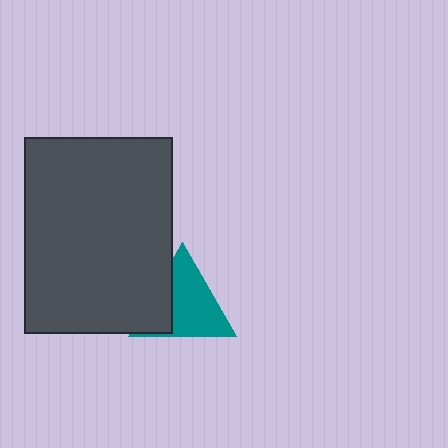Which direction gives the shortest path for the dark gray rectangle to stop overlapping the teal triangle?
Moving left gives the shortest separation.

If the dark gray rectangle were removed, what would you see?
You would see the complete teal triangle.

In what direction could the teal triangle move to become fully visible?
The teal triangle could move right. That would shift it out from behind the dark gray rectangle entirely.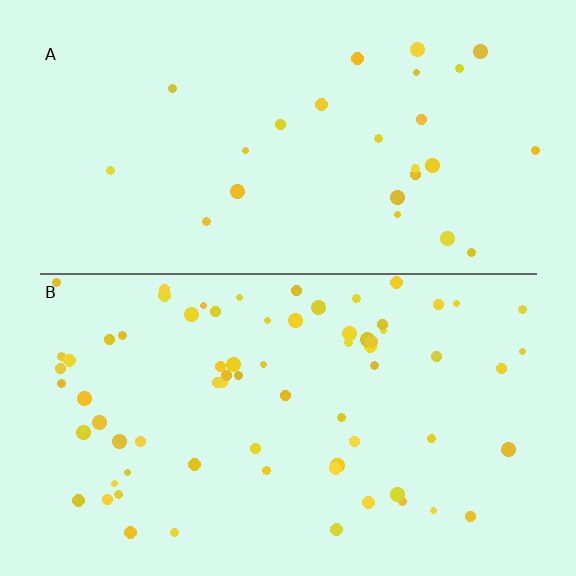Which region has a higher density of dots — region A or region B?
B (the bottom).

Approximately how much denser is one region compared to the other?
Approximately 2.8× — region B over region A.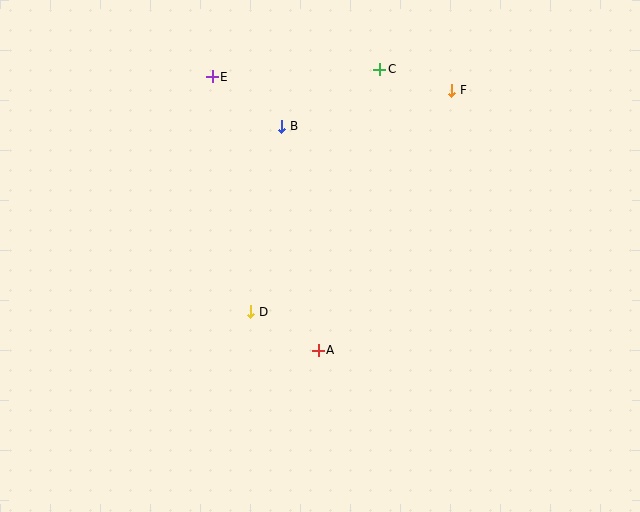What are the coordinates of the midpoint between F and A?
The midpoint between F and A is at (385, 220).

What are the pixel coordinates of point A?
Point A is at (318, 350).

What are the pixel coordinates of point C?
Point C is at (380, 69).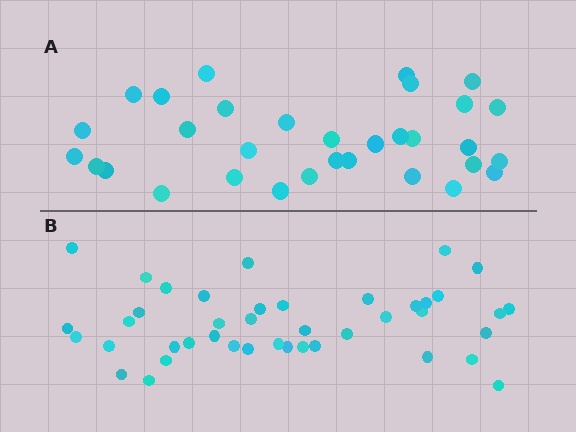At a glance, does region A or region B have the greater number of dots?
Region B (the bottom region) has more dots.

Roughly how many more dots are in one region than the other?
Region B has roughly 10 or so more dots than region A.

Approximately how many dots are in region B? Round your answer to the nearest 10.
About 40 dots. (The exact count is 42, which rounds to 40.)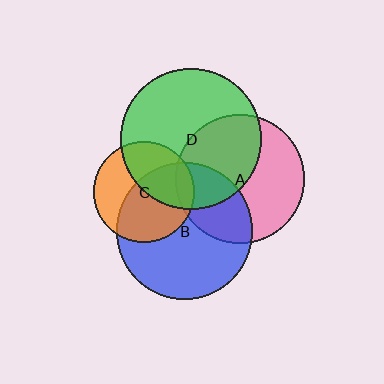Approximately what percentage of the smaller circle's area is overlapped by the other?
Approximately 25%.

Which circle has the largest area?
Circle D (green).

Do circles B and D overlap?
Yes.